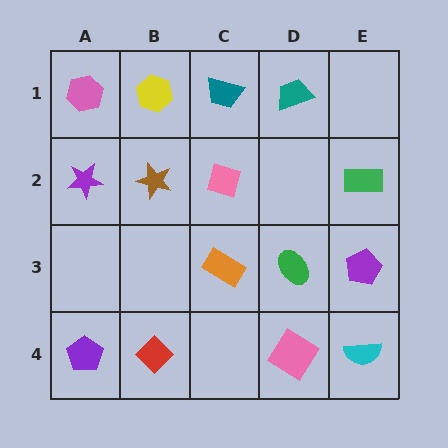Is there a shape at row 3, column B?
No, that cell is empty.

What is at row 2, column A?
A purple star.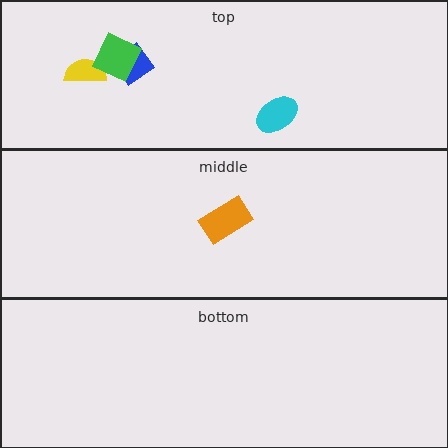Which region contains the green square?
The top region.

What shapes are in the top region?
The blue diamond, the cyan ellipse, the yellow semicircle, the green square.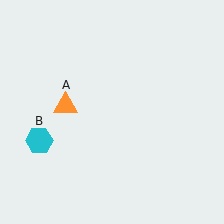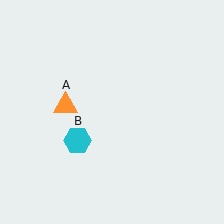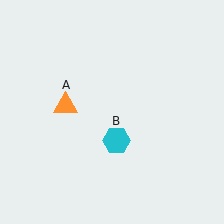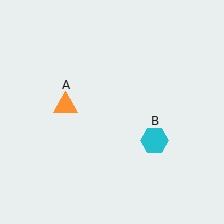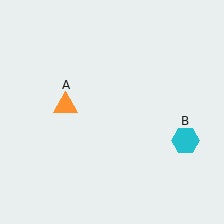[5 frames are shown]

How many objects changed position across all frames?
1 object changed position: cyan hexagon (object B).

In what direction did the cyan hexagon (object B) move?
The cyan hexagon (object B) moved right.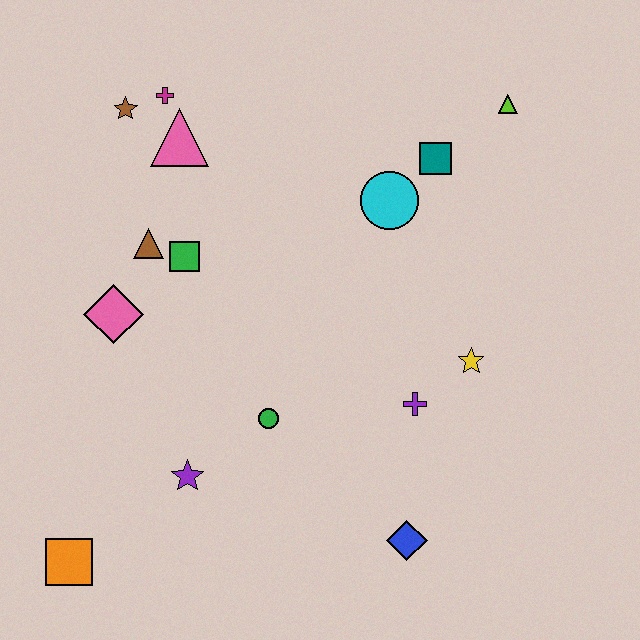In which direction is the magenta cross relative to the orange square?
The magenta cross is above the orange square.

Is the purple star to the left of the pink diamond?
No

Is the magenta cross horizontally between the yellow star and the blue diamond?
No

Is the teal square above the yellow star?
Yes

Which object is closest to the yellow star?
The purple cross is closest to the yellow star.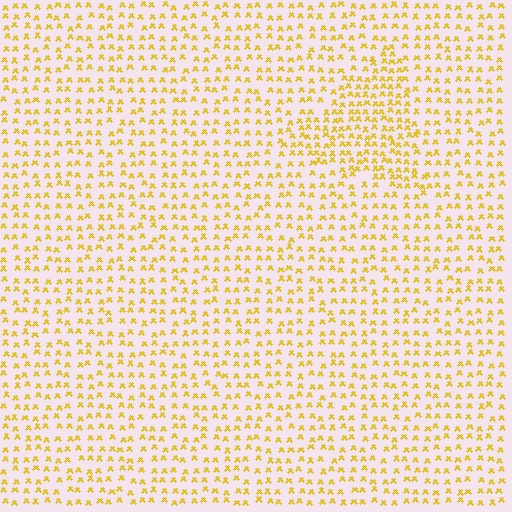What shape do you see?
I see a triangle.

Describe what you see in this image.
The image contains small yellow elements arranged at two different densities. A triangle-shaped region is visible where the elements are more densely packed than the surrounding area.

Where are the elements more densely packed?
The elements are more densely packed inside the triangle boundary.